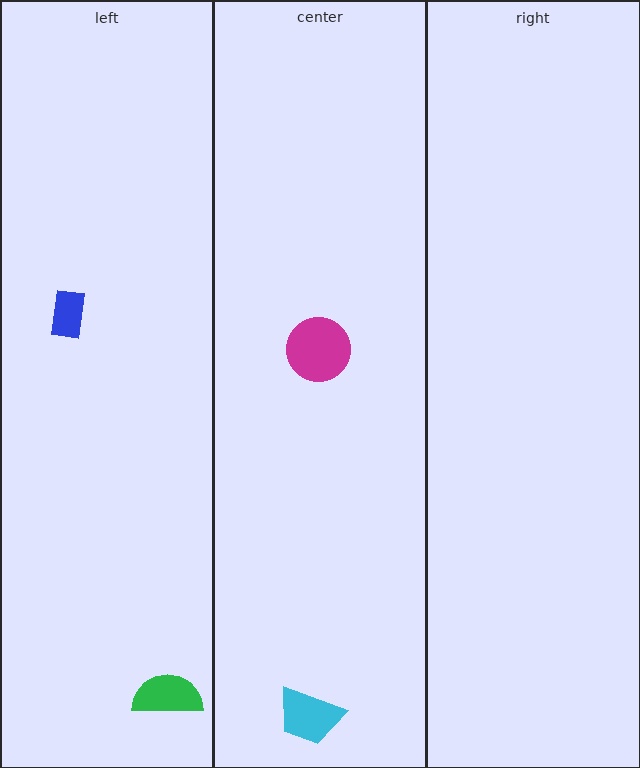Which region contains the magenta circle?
The center region.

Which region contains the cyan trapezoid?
The center region.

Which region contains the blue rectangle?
The left region.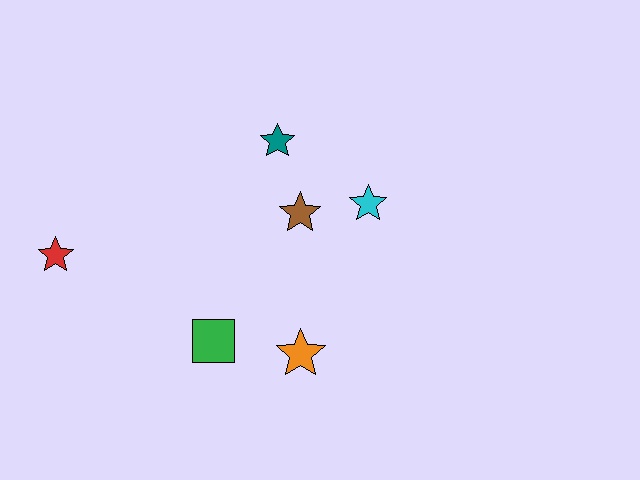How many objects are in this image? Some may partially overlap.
There are 6 objects.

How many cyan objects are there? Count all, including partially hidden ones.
There is 1 cyan object.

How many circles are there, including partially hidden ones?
There are no circles.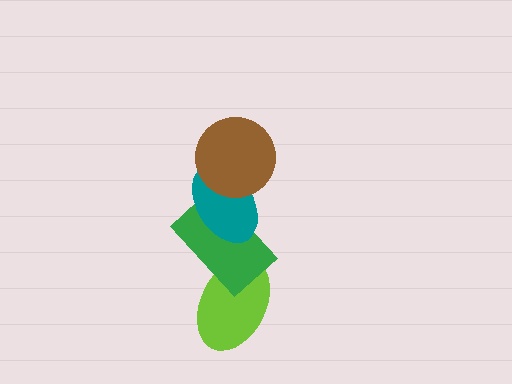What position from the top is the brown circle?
The brown circle is 1st from the top.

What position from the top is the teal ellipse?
The teal ellipse is 2nd from the top.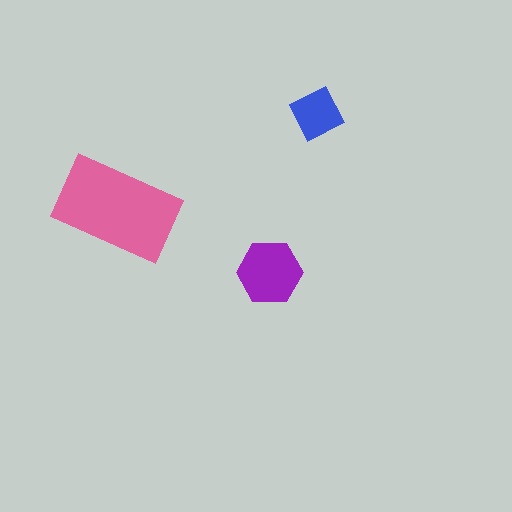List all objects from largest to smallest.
The pink rectangle, the purple hexagon, the blue diamond.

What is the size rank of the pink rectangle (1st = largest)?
1st.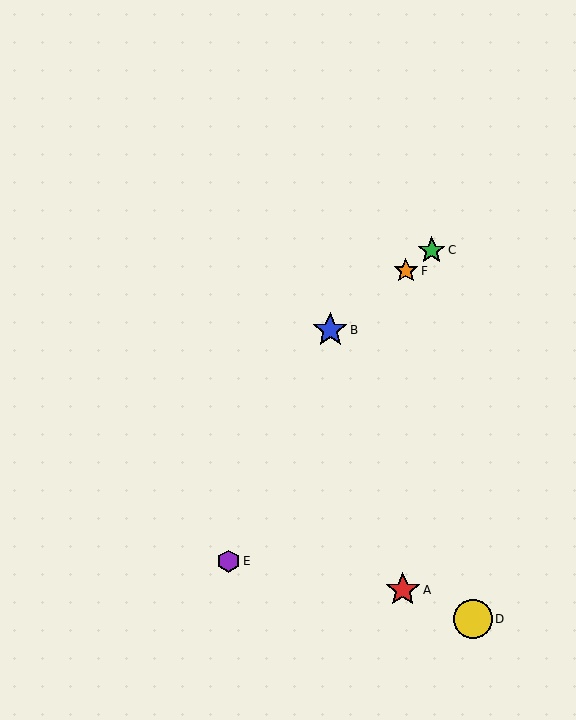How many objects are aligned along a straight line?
3 objects (B, C, F) are aligned along a straight line.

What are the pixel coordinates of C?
Object C is at (432, 250).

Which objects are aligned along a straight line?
Objects B, C, F are aligned along a straight line.